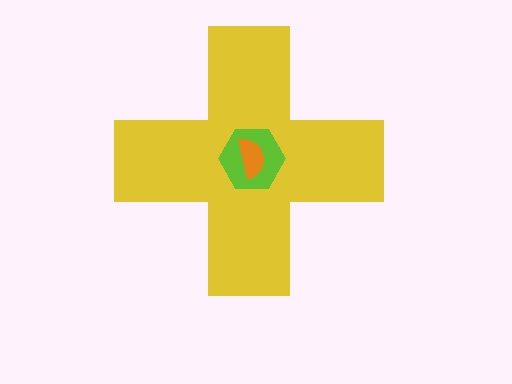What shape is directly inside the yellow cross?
The lime hexagon.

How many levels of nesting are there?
3.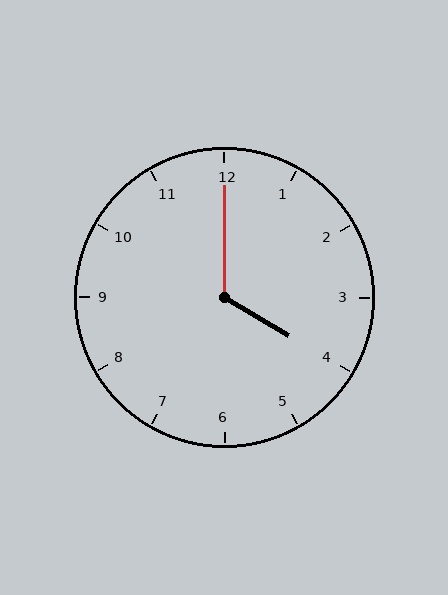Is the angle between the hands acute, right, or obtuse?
It is obtuse.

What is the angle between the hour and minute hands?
Approximately 120 degrees.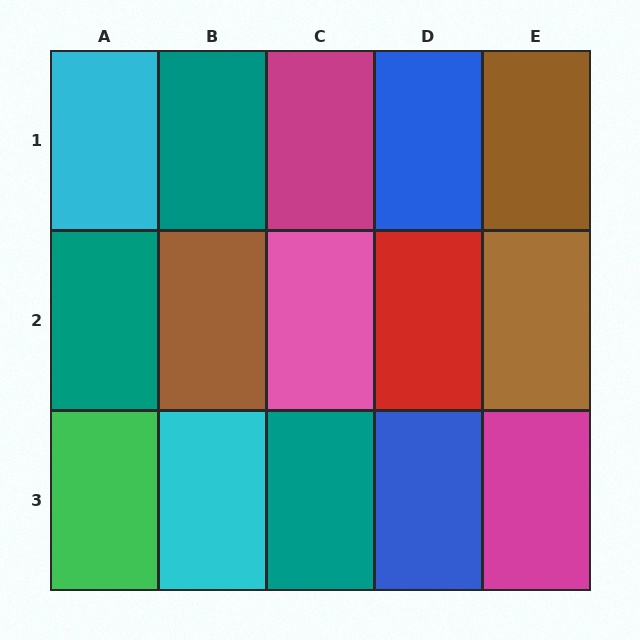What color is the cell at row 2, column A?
Teal.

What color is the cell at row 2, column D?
Red.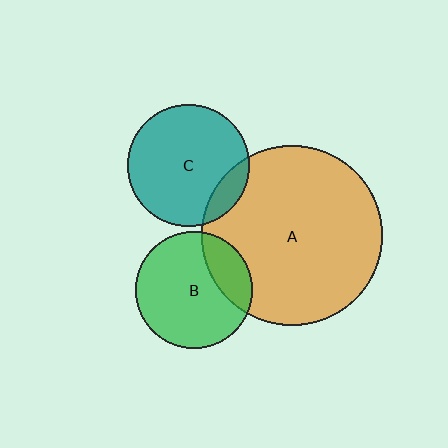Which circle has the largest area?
Circle A (orange).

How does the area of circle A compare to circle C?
Approximately 2.2 times.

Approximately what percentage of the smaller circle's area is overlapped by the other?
Approximately 20%.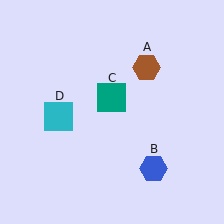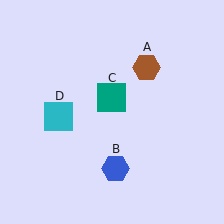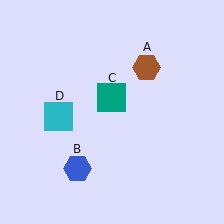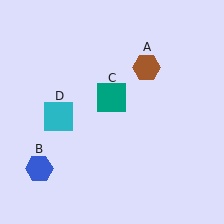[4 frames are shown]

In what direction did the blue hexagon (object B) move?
The blue hexagon (object B) moved left.